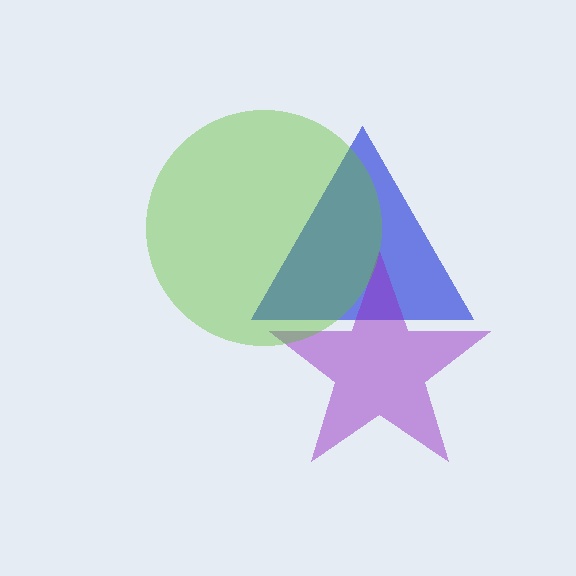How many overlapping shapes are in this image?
There are 3 overlapping shapes in the image.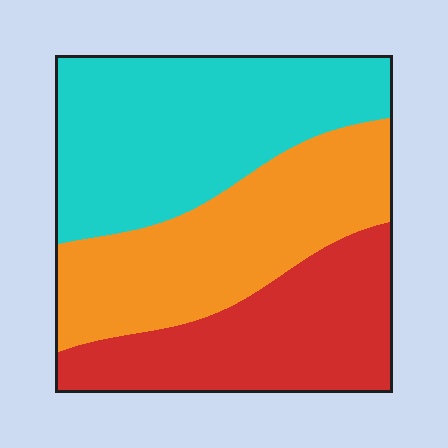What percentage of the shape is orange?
Orange takes up about one third (1/3) of the shape.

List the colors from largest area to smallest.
From largest to smallest: cyan, orange, red.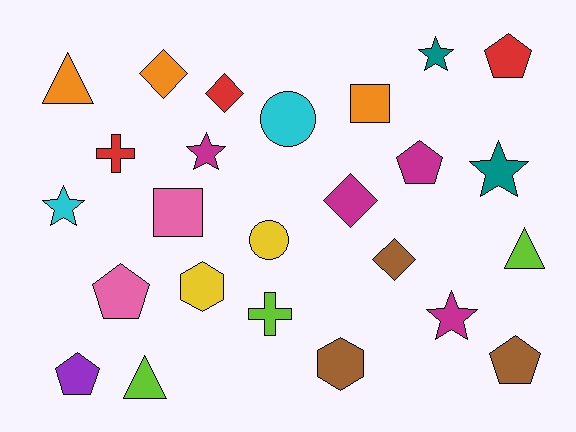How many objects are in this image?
There are 25 objects.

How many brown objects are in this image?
There are 3 brown objects.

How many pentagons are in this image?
There are 5 pentagons.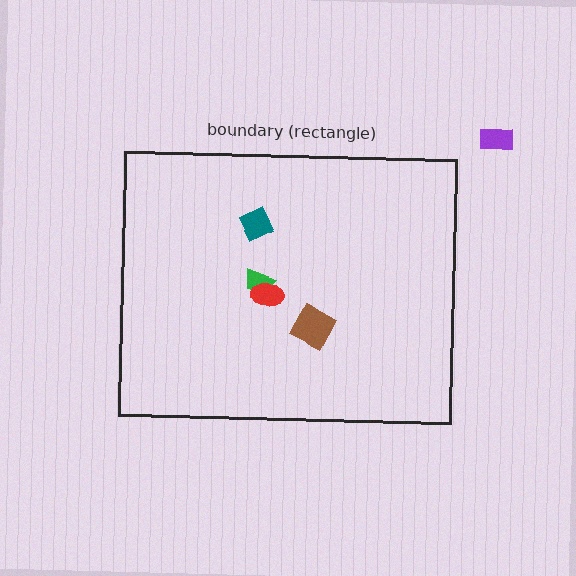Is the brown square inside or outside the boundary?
Inside.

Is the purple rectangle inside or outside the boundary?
Outside.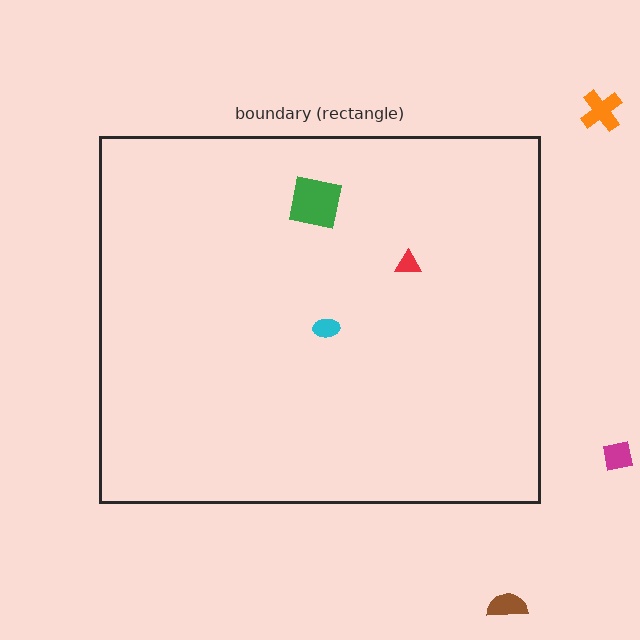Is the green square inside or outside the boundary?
Inside.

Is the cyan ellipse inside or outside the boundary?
Inside.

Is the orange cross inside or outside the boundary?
Outside.